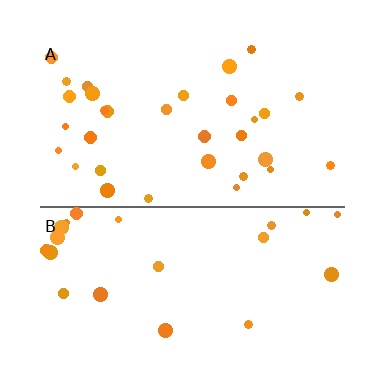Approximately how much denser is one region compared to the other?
Approximately 1.4× — region A over region B.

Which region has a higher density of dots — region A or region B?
A (the top).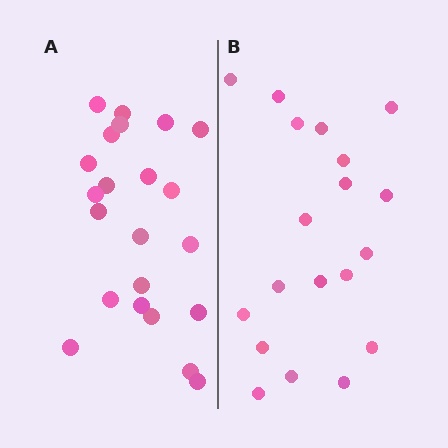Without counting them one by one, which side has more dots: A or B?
Region A (the left region) has more dots.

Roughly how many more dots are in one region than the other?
Region A has just a few more — roughly 2 or 3 more dots than region B.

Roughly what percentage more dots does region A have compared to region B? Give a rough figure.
About 15% more.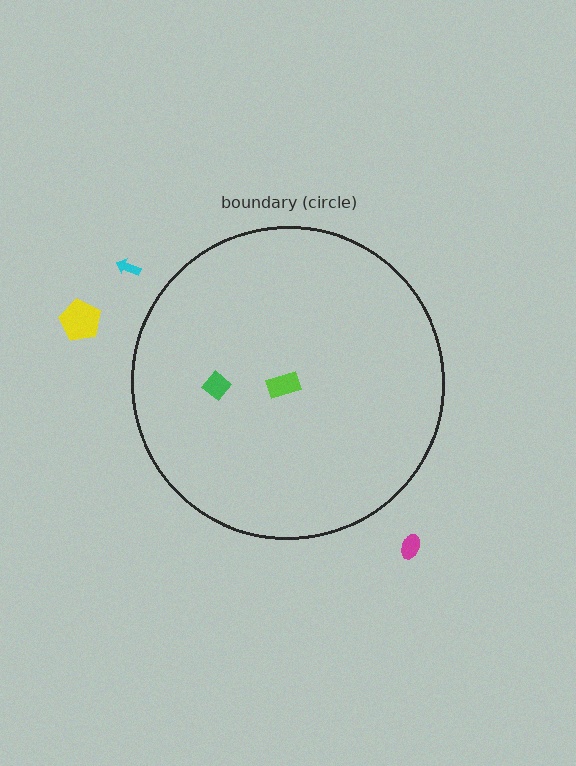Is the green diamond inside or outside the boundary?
Inside.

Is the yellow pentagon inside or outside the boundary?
Outside.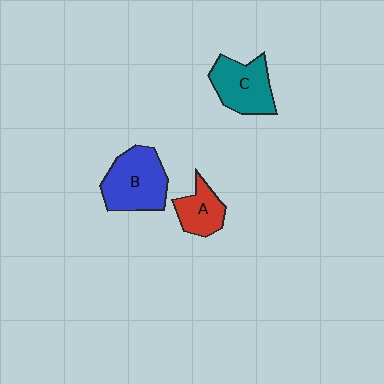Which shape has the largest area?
Shape B (blue).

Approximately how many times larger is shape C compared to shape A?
Approximately 1.5 times.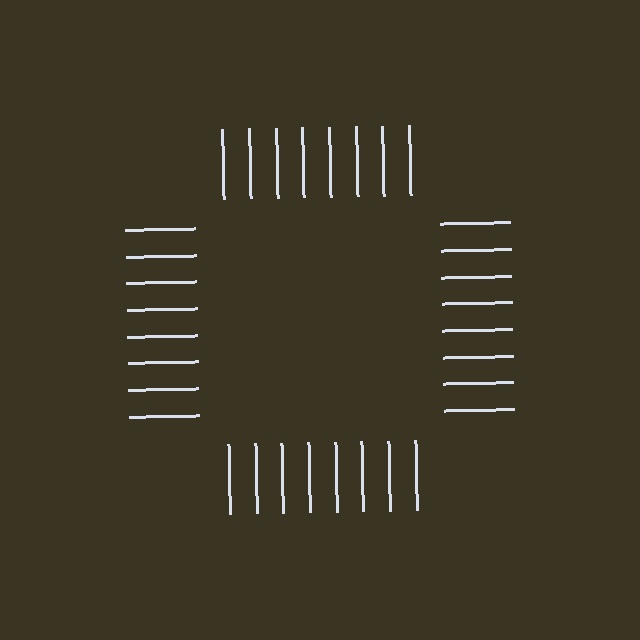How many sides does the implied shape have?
4 sides — the line-ends trace a square.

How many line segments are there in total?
32 — 8 along each of the 4 edges.